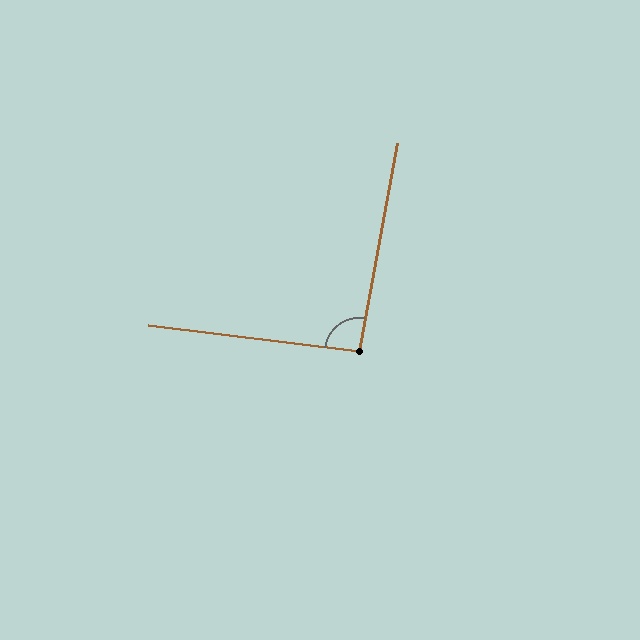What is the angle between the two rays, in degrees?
Approximately 93 degrees.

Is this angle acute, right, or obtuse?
It is approximately a right angle.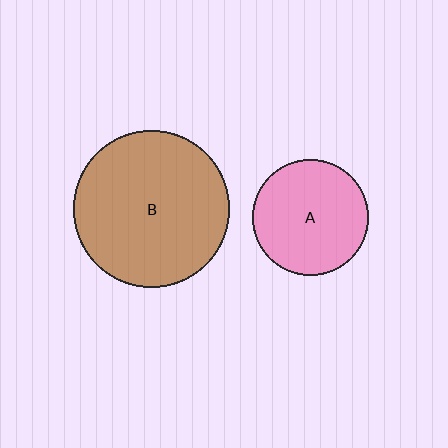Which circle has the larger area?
Circle B (brown).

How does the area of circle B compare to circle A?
Approximately 1.8 times.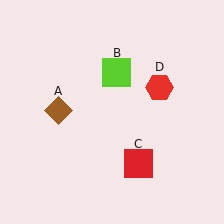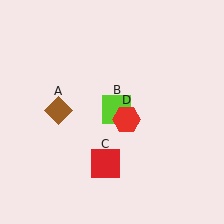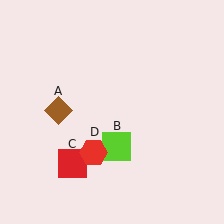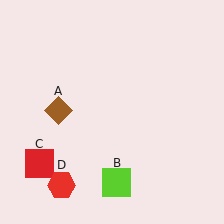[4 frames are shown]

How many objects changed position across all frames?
3 objects changed position: lime square (object B), red square (object C), red hexagon (object D).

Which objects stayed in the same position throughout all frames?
Brown diamond (object A) remained stationary.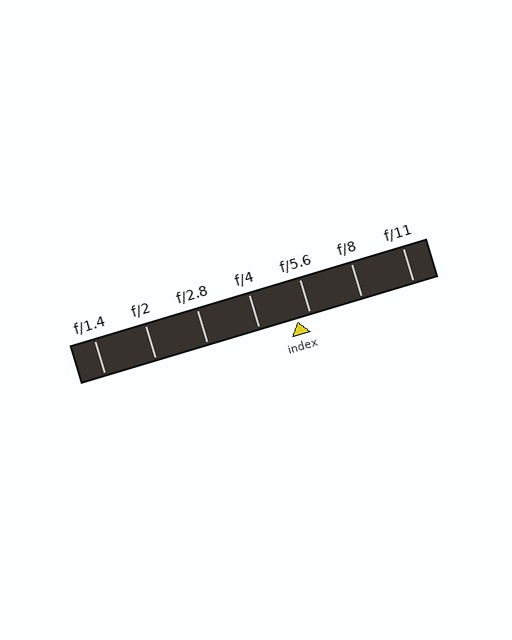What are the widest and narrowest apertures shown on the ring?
The widest aperture shown is f/1.4 and the narrowest is f/11.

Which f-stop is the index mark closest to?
The index mark is closest to f/5.6.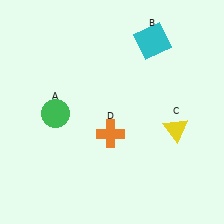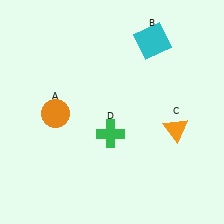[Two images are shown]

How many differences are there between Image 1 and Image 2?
There are 3 differences between the two images.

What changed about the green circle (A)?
In Image 1, A is green. In Image 2, it changed to orange.